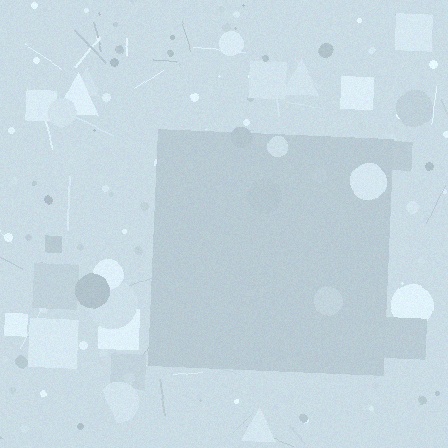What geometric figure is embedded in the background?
A square is embedded in the background.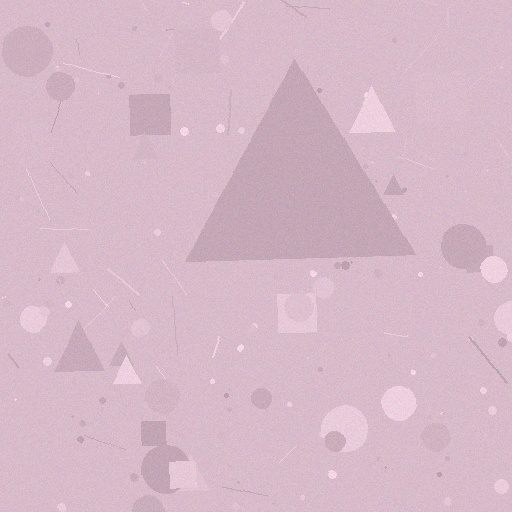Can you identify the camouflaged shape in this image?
The camouflaged shape is a triangle.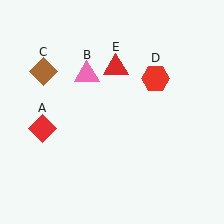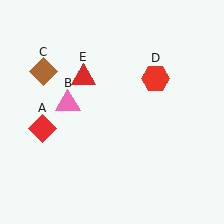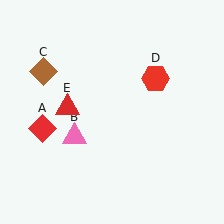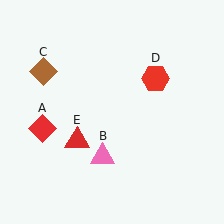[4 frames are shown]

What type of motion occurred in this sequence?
The pink triangle (object B), red triangle (object E) rotated counterclockwise around the center of the scene.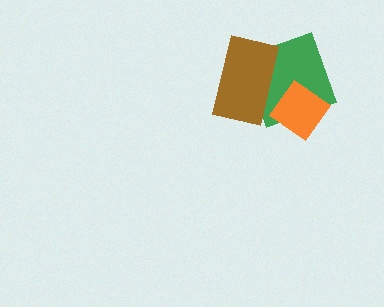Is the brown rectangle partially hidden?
No, no other shape covers it.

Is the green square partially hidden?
Yes, it is partially covered by another shape.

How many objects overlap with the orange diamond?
2 objects overlap with the orange diamond.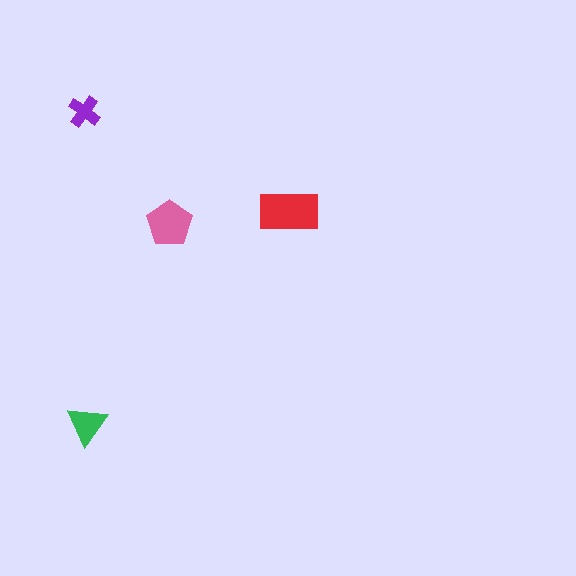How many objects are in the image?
There are 4 objects in the image.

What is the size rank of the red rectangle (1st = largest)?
1st.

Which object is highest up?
The purple cross is topmost.